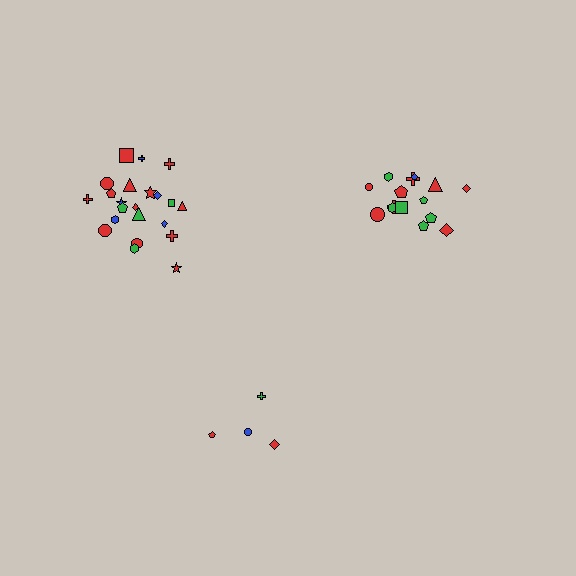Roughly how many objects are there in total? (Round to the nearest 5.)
Roughly 40 objects in total.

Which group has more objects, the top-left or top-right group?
The top-left group.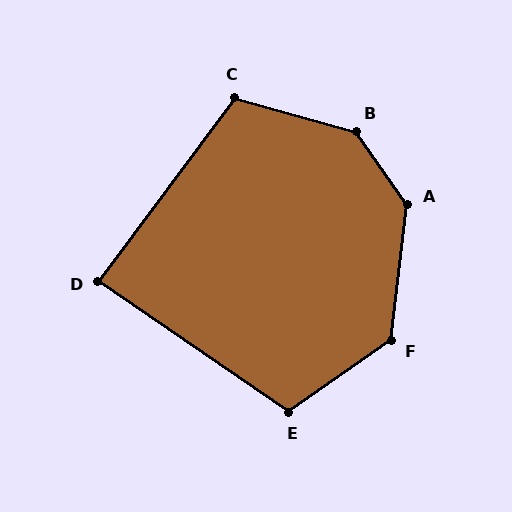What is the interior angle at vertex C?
Approximately 111 degrees (obtuse).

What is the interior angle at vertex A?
Approximately 138 degrees (obtuse).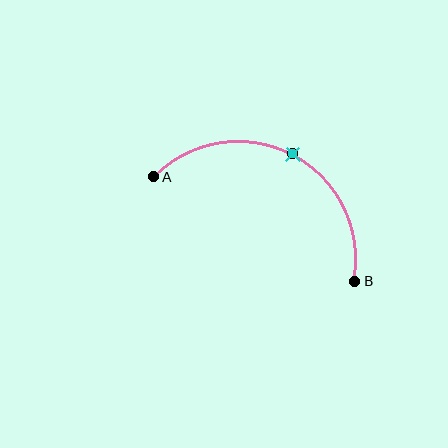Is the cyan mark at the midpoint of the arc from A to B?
Yes. The cyan mark lies on the arc at equal arc-length from both A and B — it is the arc midpoint.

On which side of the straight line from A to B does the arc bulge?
The arc bulges above the straight line connecting A and B.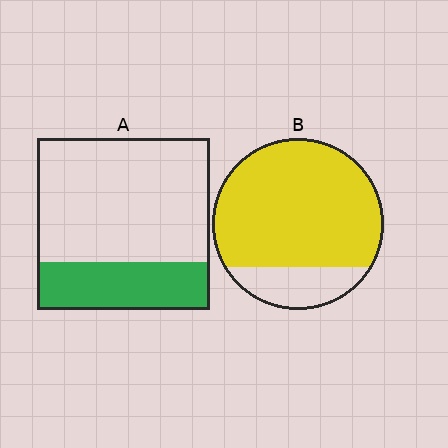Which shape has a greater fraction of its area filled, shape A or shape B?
Shape B.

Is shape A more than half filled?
No.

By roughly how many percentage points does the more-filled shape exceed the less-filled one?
By roughly 55 percentage points (B over A).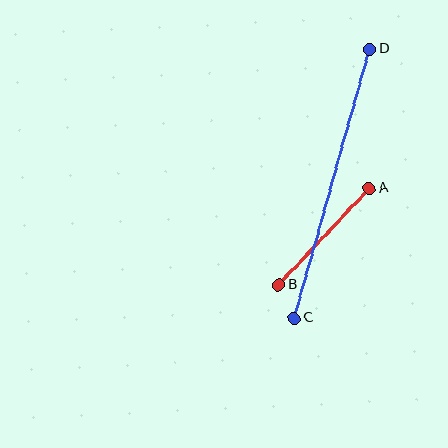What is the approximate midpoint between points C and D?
The midpoint is at approximately (332, 184) pixels.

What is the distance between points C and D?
The distance is approximately 280 pixels.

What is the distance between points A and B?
The distance is approximately 132 pixels.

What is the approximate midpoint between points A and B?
The midpoint is at approximately (324, 237) pixels.